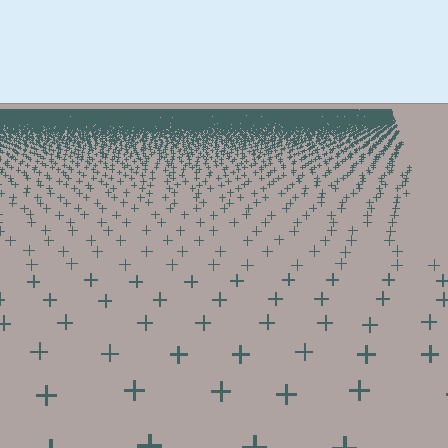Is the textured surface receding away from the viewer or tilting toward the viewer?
The surface is receding away from the viewer. Texture elements get smaller and denser toward the top.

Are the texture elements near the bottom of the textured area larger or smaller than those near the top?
Larger. Near the bottom, elements are closer to the viewer and appear at a bigger on-screen size.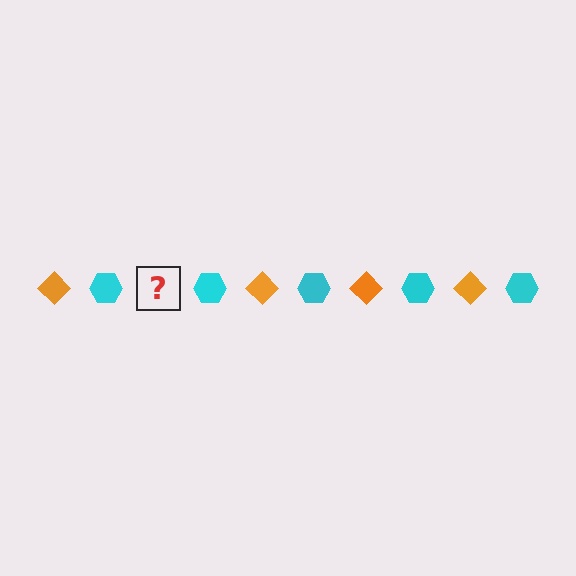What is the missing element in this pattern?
The missing element is an orange diamond.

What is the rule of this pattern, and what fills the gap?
The rule is that the pattern alternates between orange diamond and cyan hexagon. The gap should be filled with an orange diamond.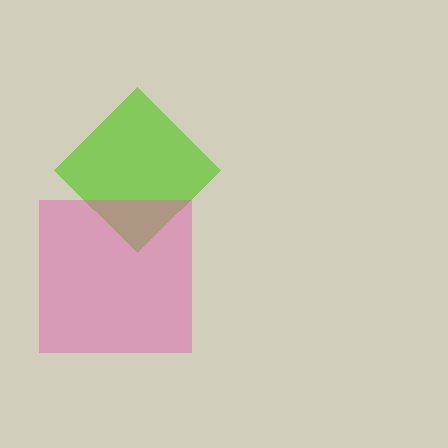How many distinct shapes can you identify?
There are 2 distinct shapes: a lime diamond, a pink square.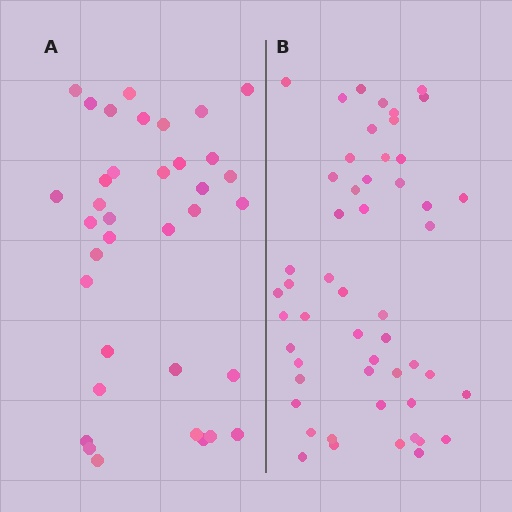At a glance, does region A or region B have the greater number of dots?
Region B (the right region) has more dots.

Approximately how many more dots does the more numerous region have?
Region B has approximately 15 more dots than region A.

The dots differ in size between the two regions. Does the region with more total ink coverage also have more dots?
No. Region A has more total ink coverage because its dots are larger, but region B actually contains more individual dots. Total area can be misleading — the number of items is what matters here.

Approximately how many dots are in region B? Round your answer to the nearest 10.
About 50 dots. (The exact count is 52, which rounds to 50.)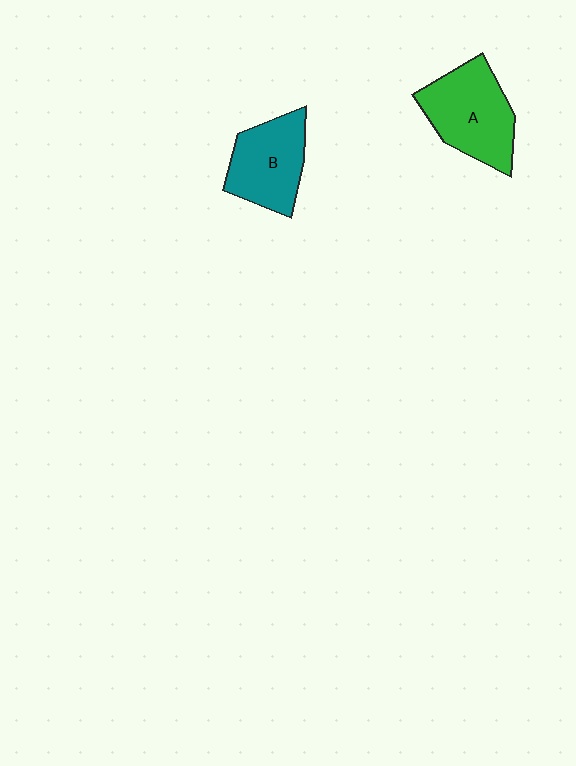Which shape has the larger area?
Shape A (green).